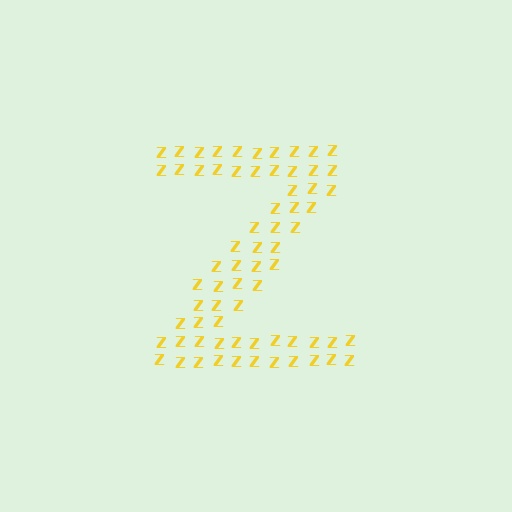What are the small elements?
The small elements are letter Z's.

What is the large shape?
The large shape is the letter Z.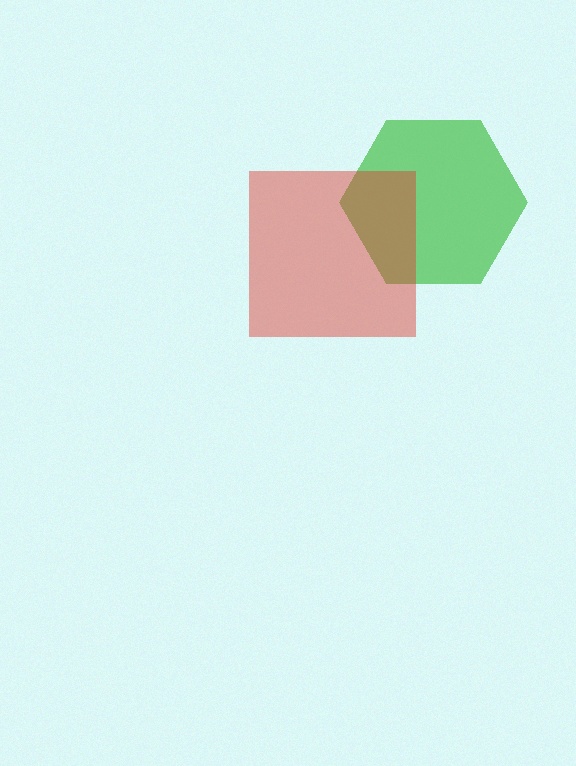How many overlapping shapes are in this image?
There are 2 overlapping shapes in the image.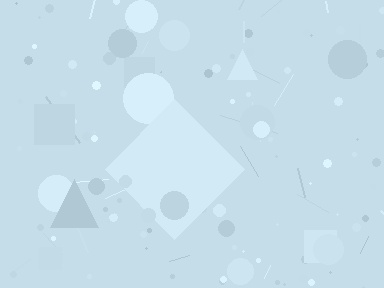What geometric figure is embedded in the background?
A diamond is embedded in the background.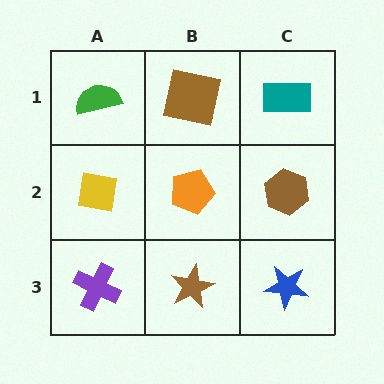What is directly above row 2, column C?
A teal rectangle.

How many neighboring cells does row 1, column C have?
2.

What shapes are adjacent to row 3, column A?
A yellow square (row 2, column A), a brown star (row 3, column B).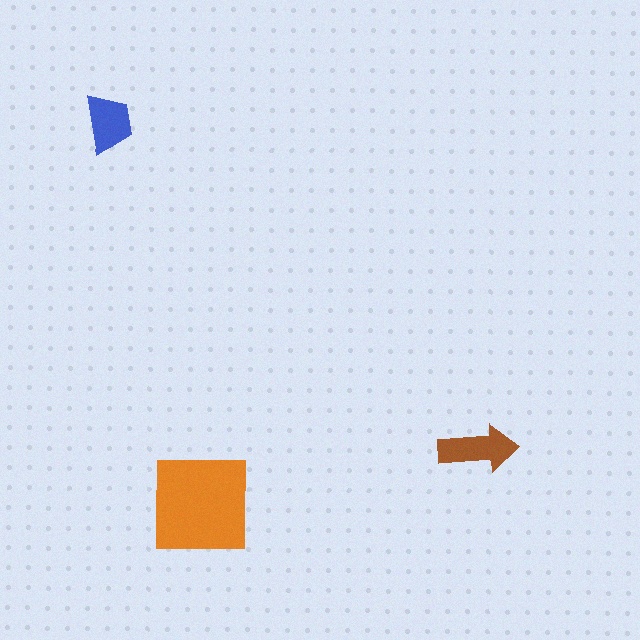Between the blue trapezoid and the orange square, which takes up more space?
The orange square.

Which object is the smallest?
The blue trapezoid.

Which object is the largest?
The orange square.